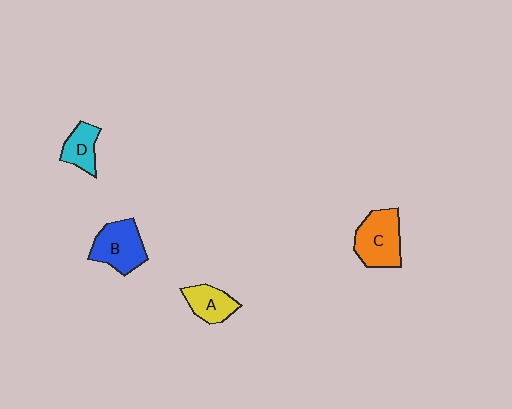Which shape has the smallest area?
Shape D (cyan).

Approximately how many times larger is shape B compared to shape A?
Approximately 1.5 times.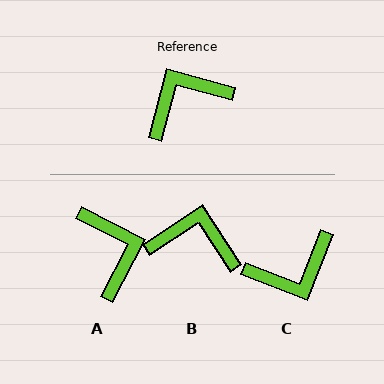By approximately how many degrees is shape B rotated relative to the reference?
Approximately 41 degrees clockwise.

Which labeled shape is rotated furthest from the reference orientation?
C, about 174 degrees away.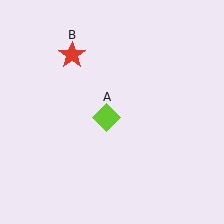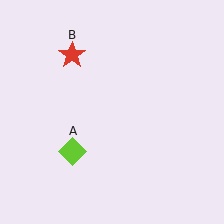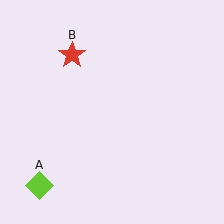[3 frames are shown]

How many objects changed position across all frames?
1 object changed position: lime diamond (object A).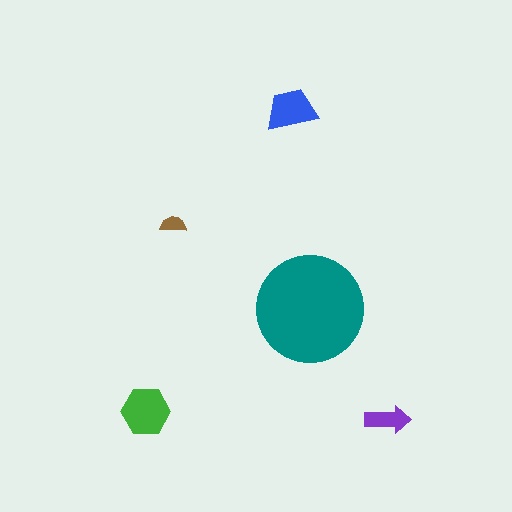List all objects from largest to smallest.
The teal circle, the green hexagon, the blue trapezoid, the purple arrow, the brown semicircle.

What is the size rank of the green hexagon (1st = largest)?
2nd.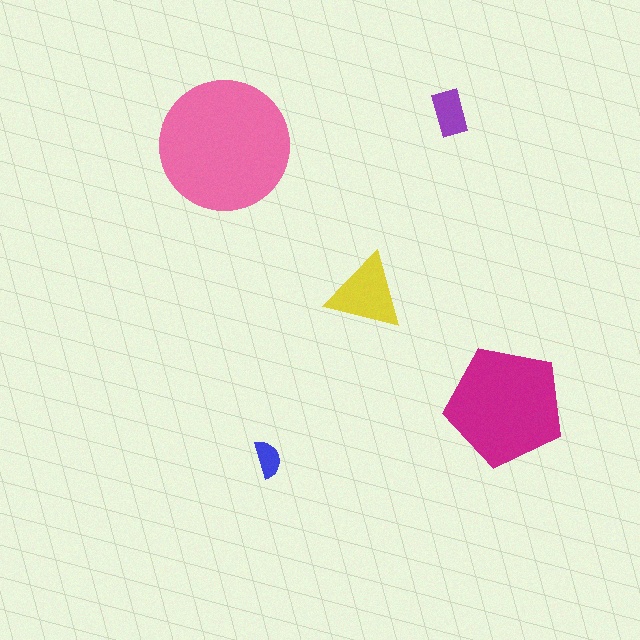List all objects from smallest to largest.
The blue semicircle, the purple rectangle, the yellow triangle, the magenta pentagon, the pink circle.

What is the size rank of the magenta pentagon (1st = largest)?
2nd.